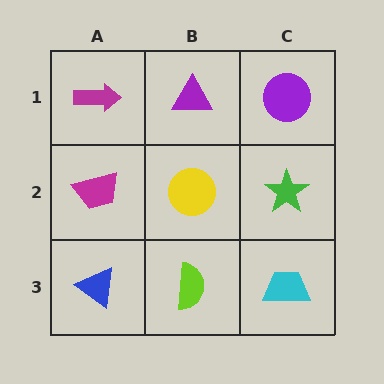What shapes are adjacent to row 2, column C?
A purple circle (row 1, column C), a cyan trapezoid (row 3, column C), a yellow circle (row 2, column B).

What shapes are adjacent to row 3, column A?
A magenta trapezoid (row 2, column A), a lime semicircle (row 3, column B).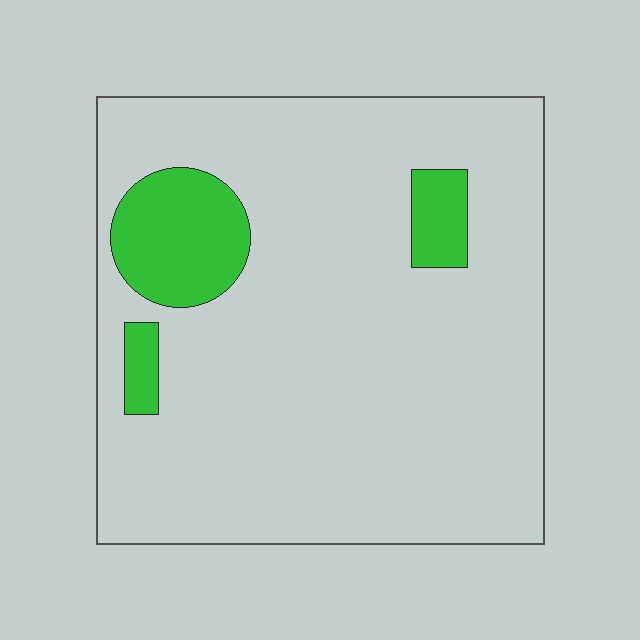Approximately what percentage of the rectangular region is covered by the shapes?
Approximately 10%.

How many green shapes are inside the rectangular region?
3.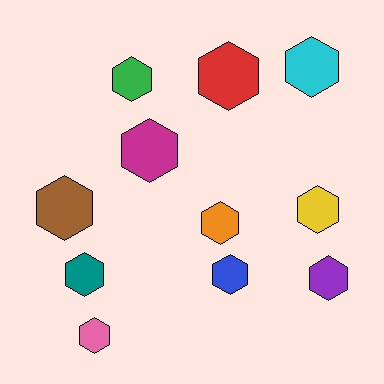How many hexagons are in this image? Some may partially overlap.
There are 11 hexagons.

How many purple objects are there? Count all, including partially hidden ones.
There is 1 purple object.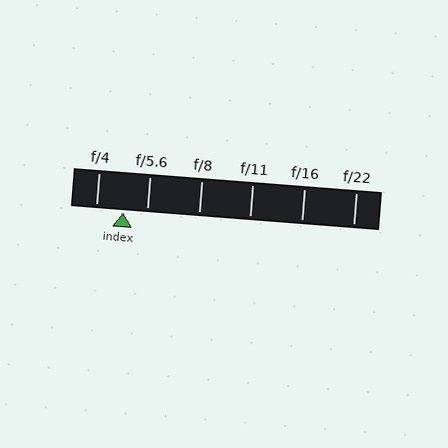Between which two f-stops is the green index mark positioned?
The index mark is between f/4 and f/5.6.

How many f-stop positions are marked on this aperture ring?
There are 6 f-stop positions marked.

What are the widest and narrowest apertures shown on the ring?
The widest aperture shown is f/4 and the narrowest is f/22.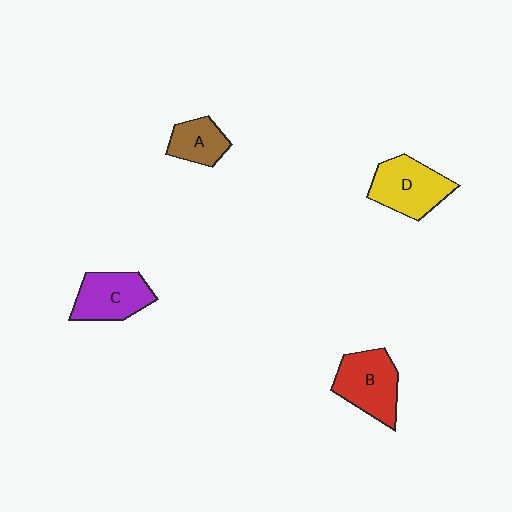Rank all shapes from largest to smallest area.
From largest to smallest: D (yellow), B (red), C (purple), A (brown).